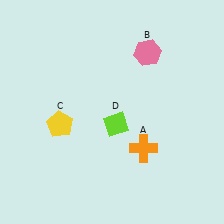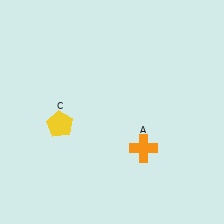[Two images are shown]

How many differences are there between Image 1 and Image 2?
There are 2 differences between the two images.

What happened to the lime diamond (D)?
The lime diamond (D) was removed in Image 2. It was in the bottom-right area of Image 1.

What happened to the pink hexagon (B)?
The pink hexagon (B) was removed in Image 2. It was in the top-right area of Image 1.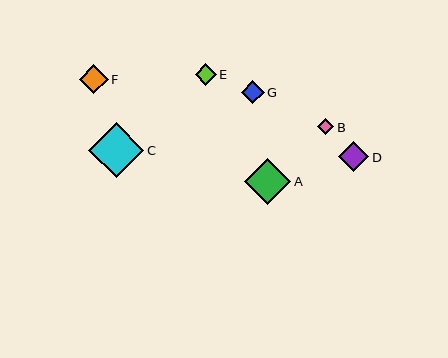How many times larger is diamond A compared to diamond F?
Diamond A is approximately 1.6 times the size of diamond F.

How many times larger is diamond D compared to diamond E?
Diamond D is approximately 1.4 times the size of diamond E.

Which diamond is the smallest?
Diamond B is the smallest with a size of approximately 16 pixels.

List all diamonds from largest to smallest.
From largest to smallest: C, A, D, F, G, E, B.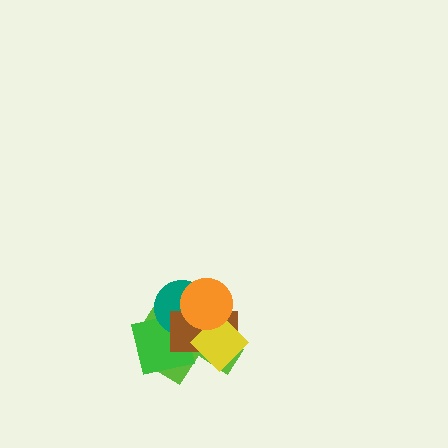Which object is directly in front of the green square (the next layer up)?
The teal circle is directly in front of the green square.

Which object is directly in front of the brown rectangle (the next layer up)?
The yellow diamond is directly in front of the brown rectangle.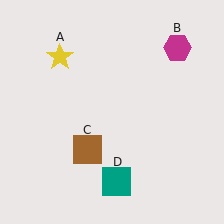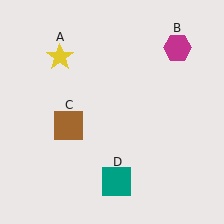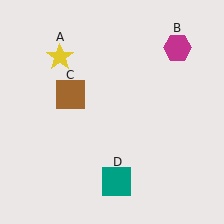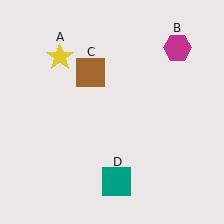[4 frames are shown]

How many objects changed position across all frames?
1 object changed position: brown square (object C).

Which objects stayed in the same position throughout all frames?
Yellow star (object A) and magenta hexagon (object B) and teal square (object D) remained stationary.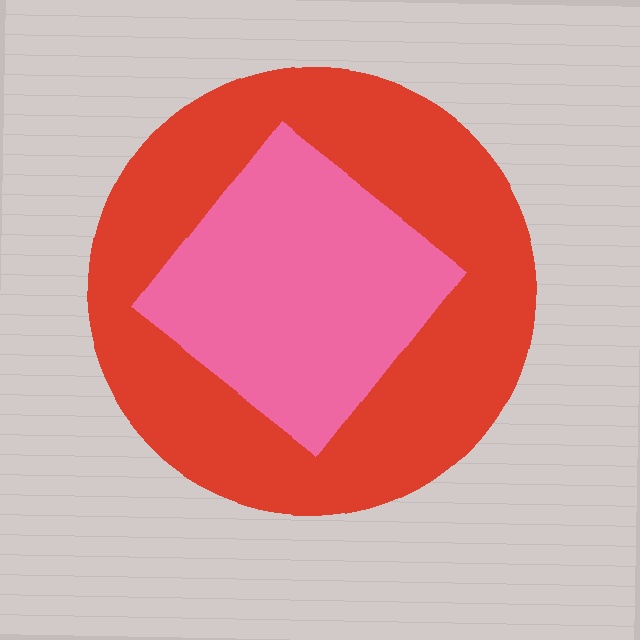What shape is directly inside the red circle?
The pink diamond.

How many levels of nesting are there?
2.